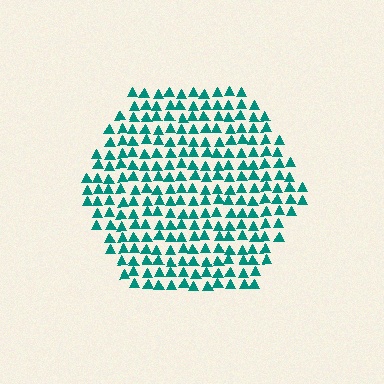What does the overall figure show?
The overall figure shows a hexagon.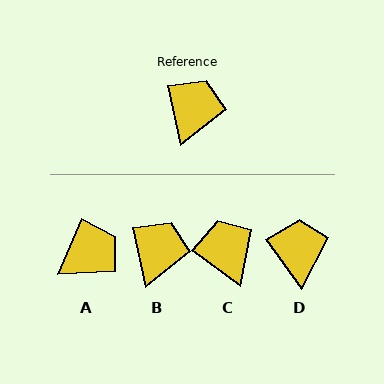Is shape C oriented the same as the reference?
No, it is off by about 42 degrees.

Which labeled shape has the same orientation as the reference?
B.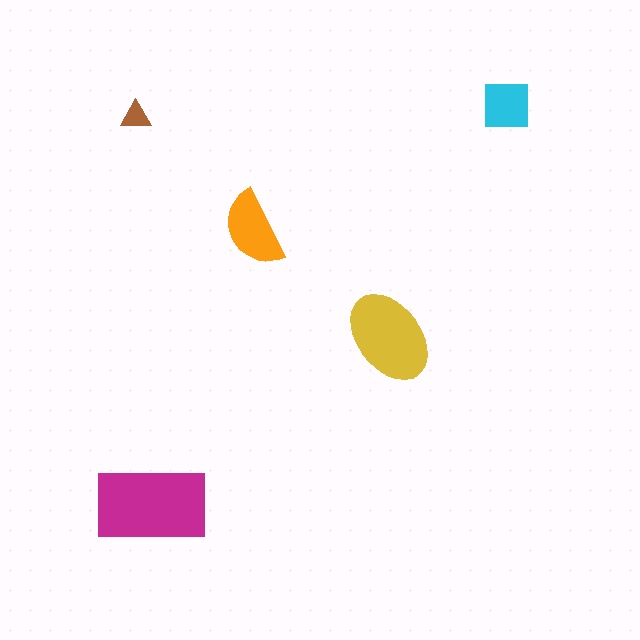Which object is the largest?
The magenta rectangle.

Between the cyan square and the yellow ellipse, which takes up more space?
The yellow ellipse.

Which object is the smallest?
The brown triangle.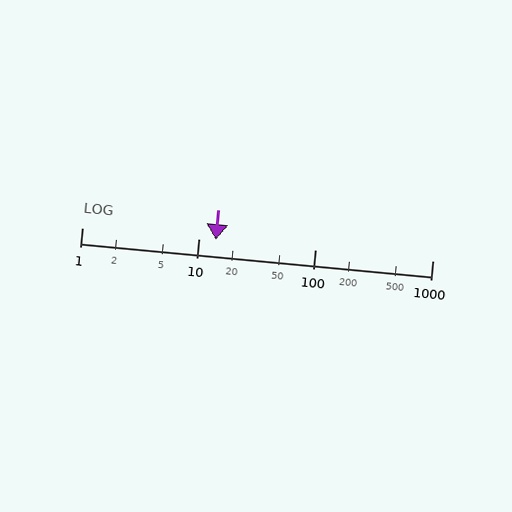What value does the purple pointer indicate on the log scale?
The pointer indicates approximately 14.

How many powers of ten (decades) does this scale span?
The scale spans 3 decades, from 1 to 1000.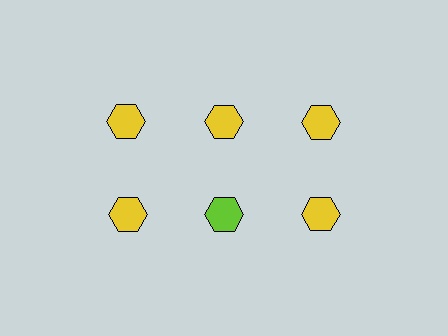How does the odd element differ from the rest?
It has a different color: lime instead of yellow.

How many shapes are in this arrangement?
There are 6 shapes arranged in a grid pattern.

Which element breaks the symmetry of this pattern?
The lime hexagon in the second row, second from left column breaks the symmetry. All other shapes are yellow hexagons.